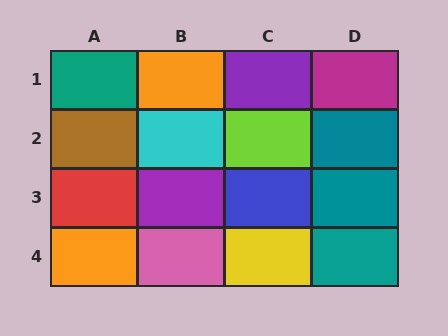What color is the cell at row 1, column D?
Magenta.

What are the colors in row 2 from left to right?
Brown, cyan, lime, teal.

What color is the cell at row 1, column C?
Purple.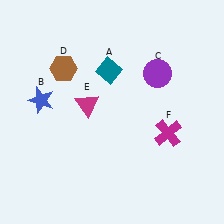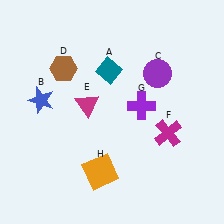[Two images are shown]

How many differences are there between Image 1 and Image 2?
There are 2 differences between the two images.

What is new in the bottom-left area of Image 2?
An orange square (H) was added in the bottom-left area of Image 2.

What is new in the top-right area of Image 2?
A purple cross (G) was added in the top-right area of Image 2.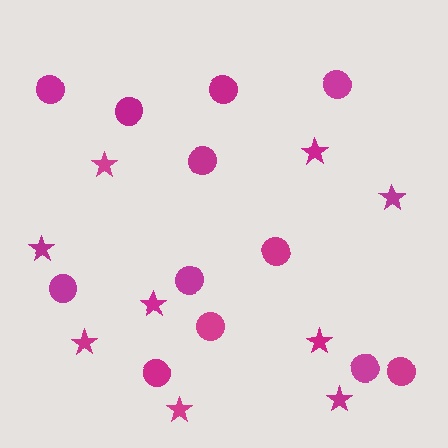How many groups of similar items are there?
There are 2 groups: one group of circles (12) and one group of stars (9).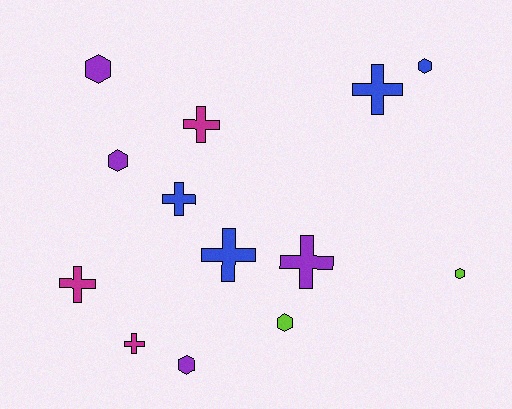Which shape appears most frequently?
Cross, with 7 objects.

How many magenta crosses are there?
There are 3 magenta crosses.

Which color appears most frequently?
Purple, with 4 objects.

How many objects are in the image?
There are 13 objects.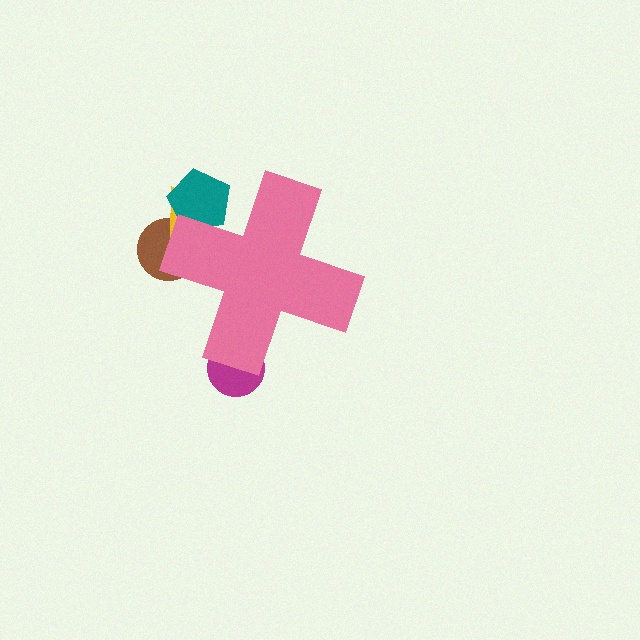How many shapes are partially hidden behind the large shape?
4 shapes are partially hidden.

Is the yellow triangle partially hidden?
Yes, the yellow triangle is partially hidden behind the pink cross.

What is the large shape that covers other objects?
A pink cross.